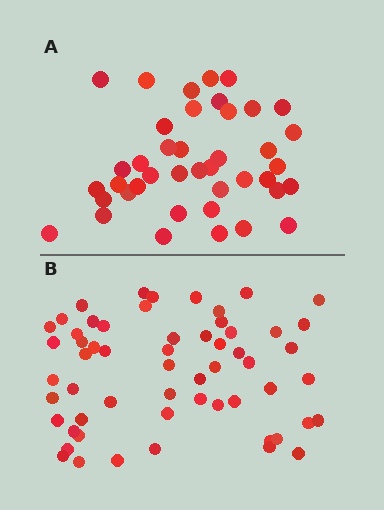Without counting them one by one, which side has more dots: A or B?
Region B (the bottom region) has more dots.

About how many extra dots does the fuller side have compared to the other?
Region B has approximately 15 more dots than region A.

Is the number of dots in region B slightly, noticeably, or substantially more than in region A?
Region B has noticeably more, but not dramatically so. The ratio is roughly 1.4 to 1.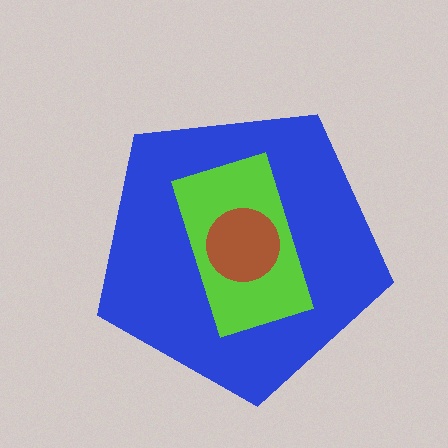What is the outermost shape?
The blue pentagon.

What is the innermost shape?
The brown circle.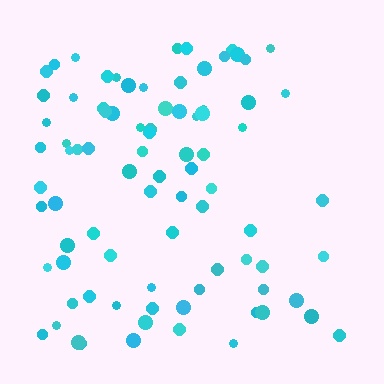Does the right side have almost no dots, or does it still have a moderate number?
Still a moderate number, just noticeably fewer than the left.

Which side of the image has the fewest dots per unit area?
The right.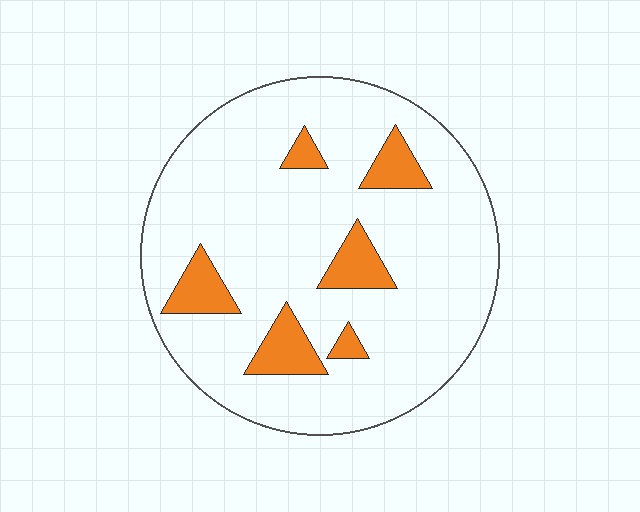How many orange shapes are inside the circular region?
6.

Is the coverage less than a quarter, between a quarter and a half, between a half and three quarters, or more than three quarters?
Less than a quarter.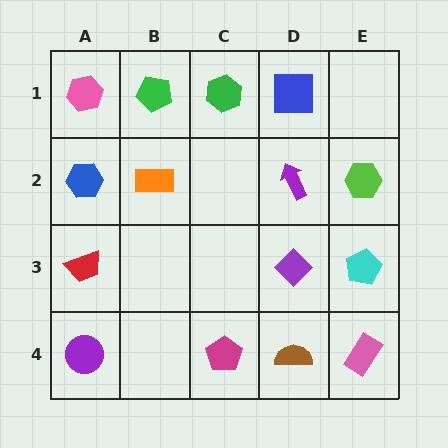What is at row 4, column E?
A pink rectangle.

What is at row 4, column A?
A purple circle.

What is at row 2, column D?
A purple arrow.